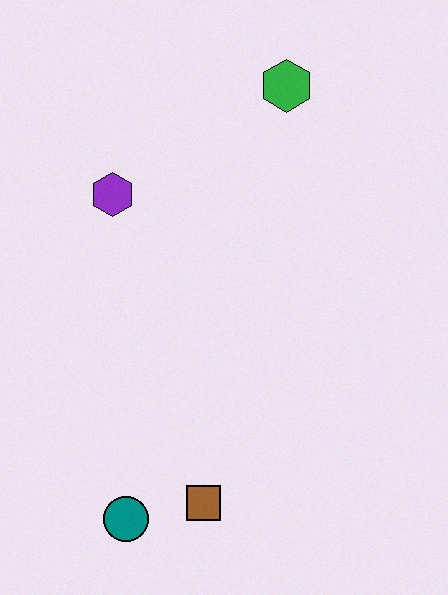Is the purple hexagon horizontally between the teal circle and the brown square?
No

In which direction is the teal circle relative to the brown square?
The teal circle is to the left of the brown square.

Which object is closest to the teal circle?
The brown square is closest to the teal circle.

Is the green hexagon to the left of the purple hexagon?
No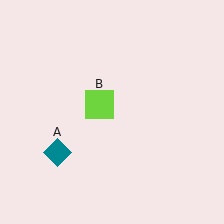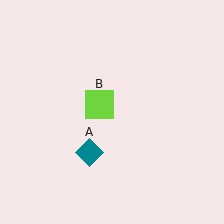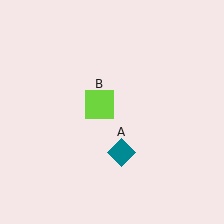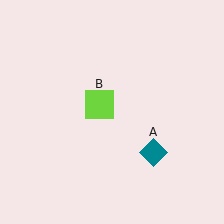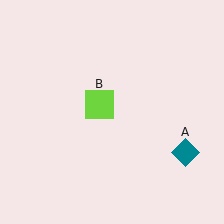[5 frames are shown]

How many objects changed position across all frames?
1 object changed position: teal diamond (object A).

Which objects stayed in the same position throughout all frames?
Lime square (object B) remained stationary.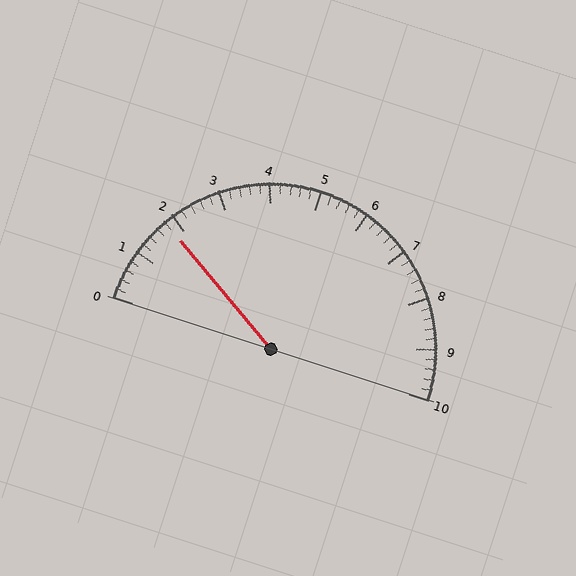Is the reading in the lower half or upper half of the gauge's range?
The reading is in the lower half of the range (0 to 10).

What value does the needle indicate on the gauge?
The needle indicates approximately 1.8.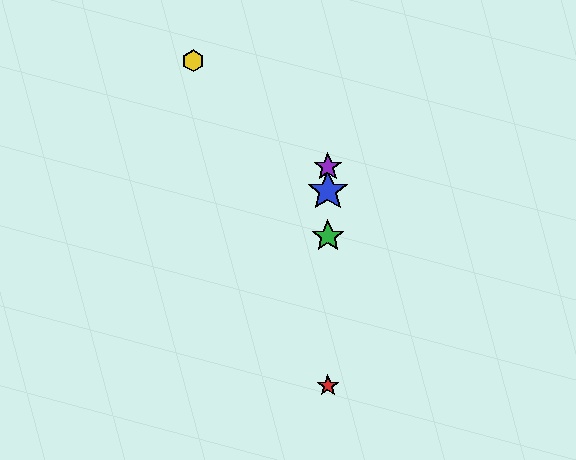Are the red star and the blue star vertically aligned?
Yes, both are at x≈328.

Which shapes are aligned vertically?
The red star, the blue star, the green star, the purple star are aligned vertically.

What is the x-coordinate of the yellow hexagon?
The yellow hexagon is at x≈193.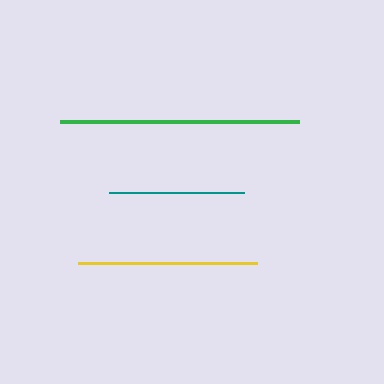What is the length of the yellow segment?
The yellow segment is approximately 180 pixels long.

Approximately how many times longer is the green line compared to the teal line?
The green line is approximately 1.8 times the length of the teal line.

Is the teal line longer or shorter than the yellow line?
The yellow line is longer than the teal line.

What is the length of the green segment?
The green segment is approximately 238 pixels long.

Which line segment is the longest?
The green line is the longest at approximately 238 pixels.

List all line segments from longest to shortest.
From longest to shortest: green, yellow, teal.